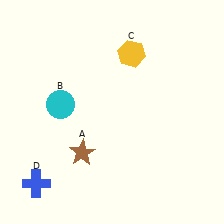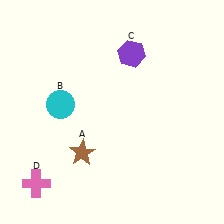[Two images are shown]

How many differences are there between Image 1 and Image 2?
There are 2 differences between the two images.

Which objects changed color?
C changed from yellow to purple. D changed from blue to pink.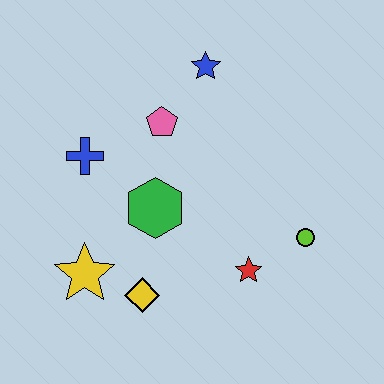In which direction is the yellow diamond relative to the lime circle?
The yellow diamond is to the left of the lime circle.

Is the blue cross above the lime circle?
Yes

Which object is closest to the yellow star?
The yellow diamond is closest to the yellow star.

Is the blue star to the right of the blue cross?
Yes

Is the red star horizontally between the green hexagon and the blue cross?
No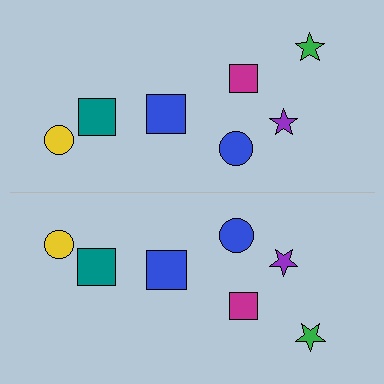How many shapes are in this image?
There are 14 shapes in this image.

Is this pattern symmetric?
Yes, this pattern has bilateral (reflection) symmetry.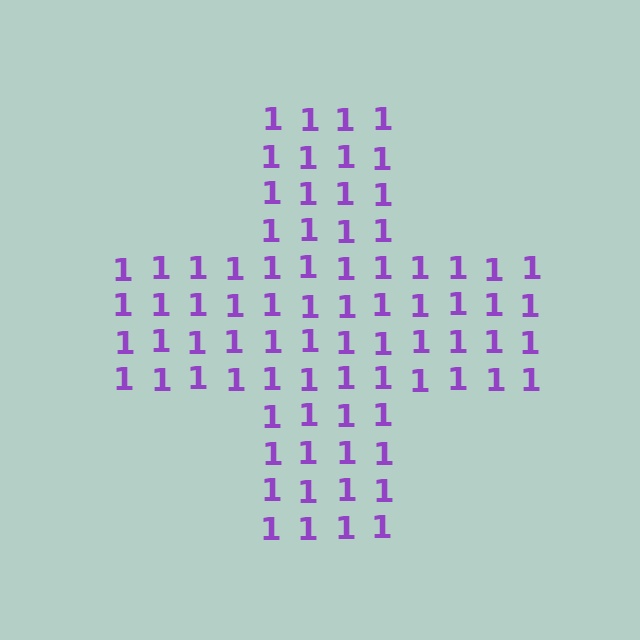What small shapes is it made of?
It is made of small digit 1's.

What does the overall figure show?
The overall figure shows a cross.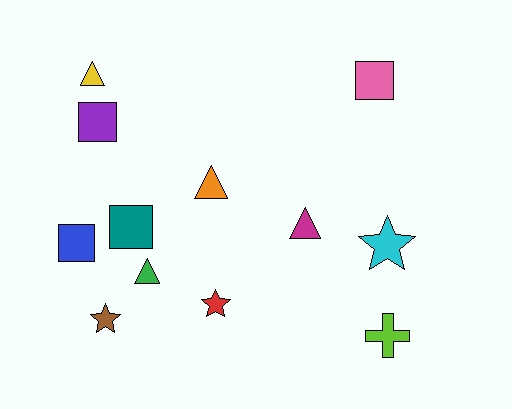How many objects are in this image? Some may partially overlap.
There are 12 objects.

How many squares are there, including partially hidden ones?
There are 4 squares.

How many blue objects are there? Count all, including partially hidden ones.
There is 1 blue object.